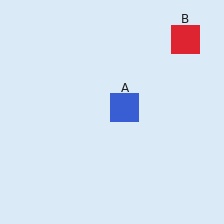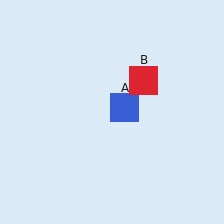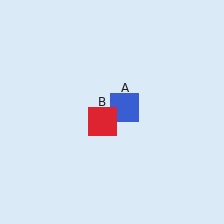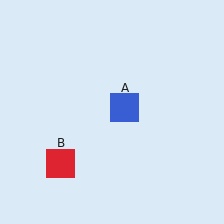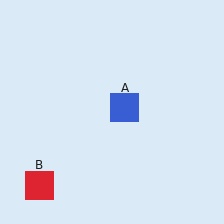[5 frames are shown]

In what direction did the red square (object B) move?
The red square (object B) moved down and to the left.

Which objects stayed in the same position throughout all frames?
Blue square (object A) remained stationary.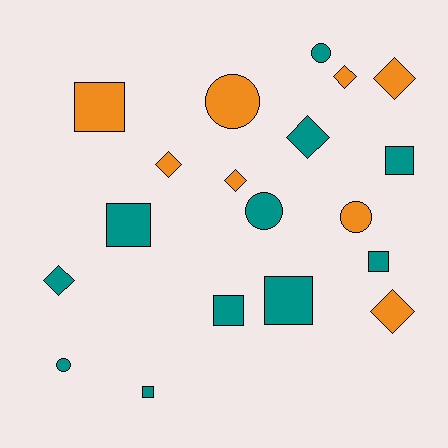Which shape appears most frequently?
Diamond, with 7 objects.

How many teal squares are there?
There are 6 teal squares.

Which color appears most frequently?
Teal, with 11 objects.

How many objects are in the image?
There are 19 objects.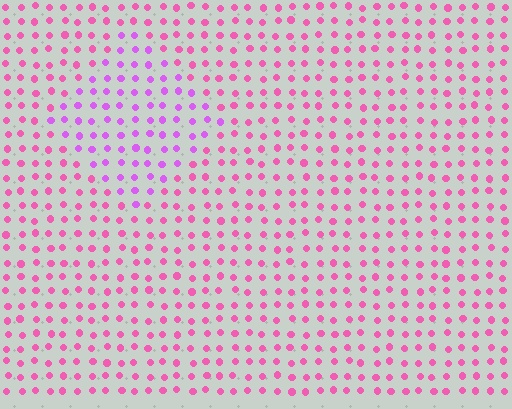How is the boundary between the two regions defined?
The boundary is defined purely by a slight shift in hue (about 35 degrees). Spacing, size, and orientation are identical on both sides.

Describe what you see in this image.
The image is filled with small pink elements in a uniform arrangement. A diamond-shaped region is visible where the elements are tinted to a slightly different hue, forming a subtle color boundary.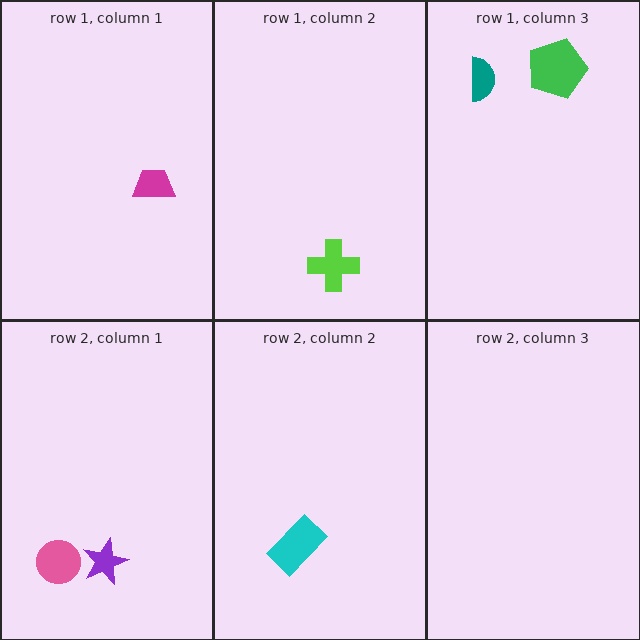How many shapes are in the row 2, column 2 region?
1.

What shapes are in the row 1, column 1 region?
The magenta trapezoid.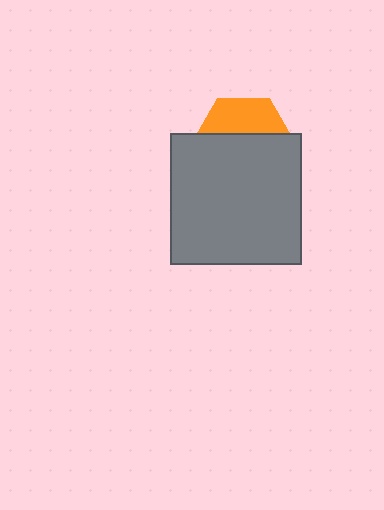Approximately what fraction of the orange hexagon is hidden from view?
Roughly 64% of the orange hexagon is hidden behind the gray square.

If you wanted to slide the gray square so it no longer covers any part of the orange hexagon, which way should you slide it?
Slide it down — that is the most direct way to separate the two shapes.